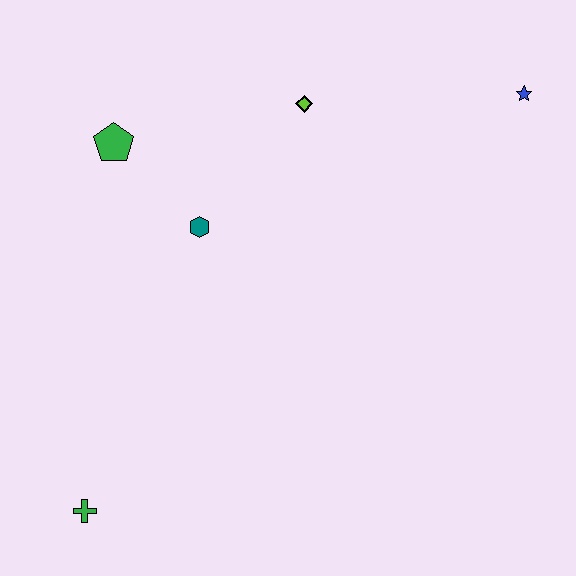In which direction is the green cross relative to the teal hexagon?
The green cross is below the teal hexagon.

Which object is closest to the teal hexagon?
The green pentagon is closest to the teal hexagon.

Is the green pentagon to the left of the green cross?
No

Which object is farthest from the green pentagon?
The blue star is farthest from the green pentagon.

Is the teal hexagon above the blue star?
No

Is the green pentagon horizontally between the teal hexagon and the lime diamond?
No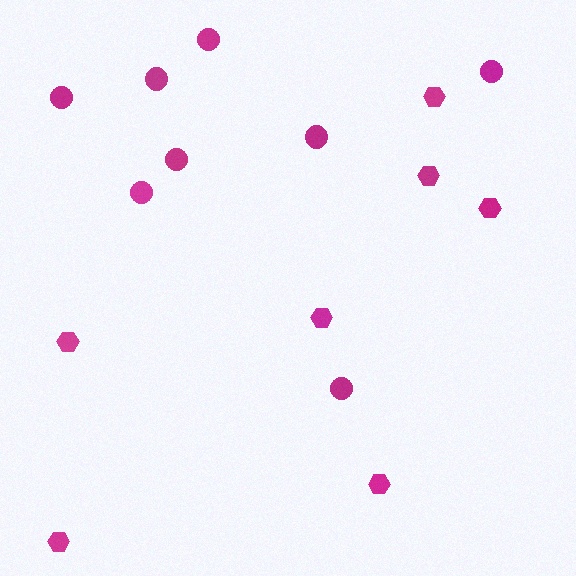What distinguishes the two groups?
There are 2 groups: one group of circles (8) and one group of hexagons (7).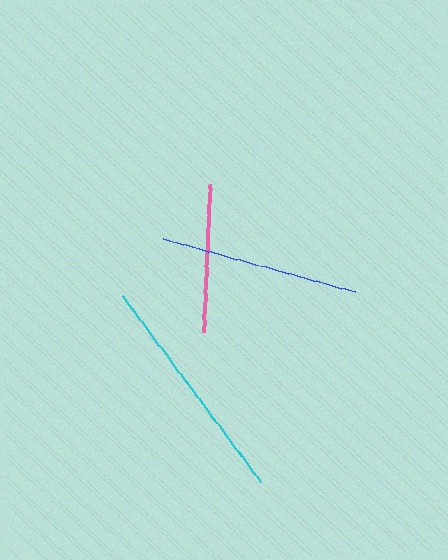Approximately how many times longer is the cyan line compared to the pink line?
The cyan line is approximately 1.6 times the length of the pink line.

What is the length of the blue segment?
The blue segment is approximately 198 pixels long.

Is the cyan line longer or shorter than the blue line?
The cyan line is longer than the blue line.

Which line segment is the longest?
The cyan line is the longest at approximately 232 pixels.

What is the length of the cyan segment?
The cyan segment is approximately 232 pixels long.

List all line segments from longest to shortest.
From longest to shortest: cyan, blue, pink.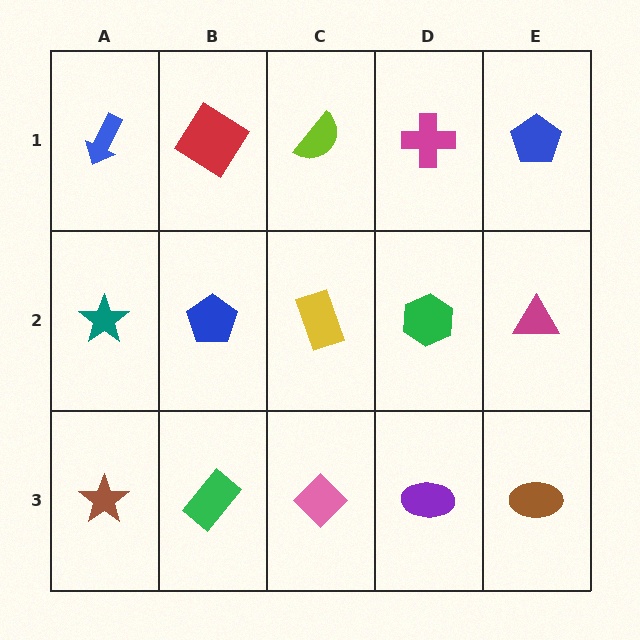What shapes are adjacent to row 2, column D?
A magenta cross (row 1, column D), a purple ellipse (row 3, column D), a yellow rectangle (row 2, column C), a magenta triangle (row 2, column E).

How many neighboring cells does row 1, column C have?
3.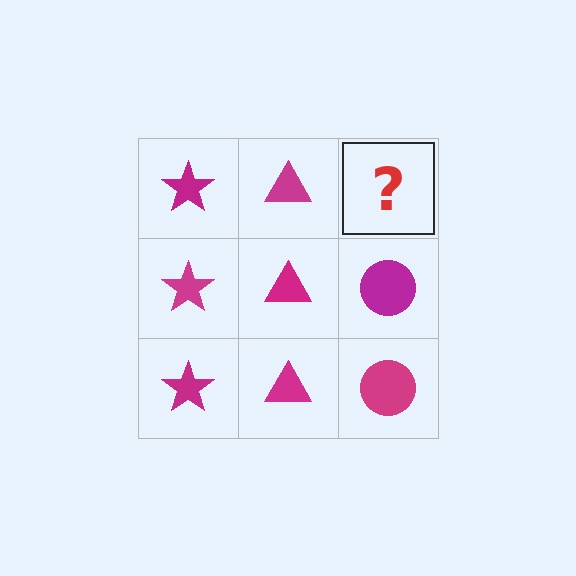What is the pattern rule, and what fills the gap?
The rule is that each column has a consistent shape. The gap should be filled with a magenta circle.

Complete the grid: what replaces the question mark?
The question mark should be replaced with a magenta circle.